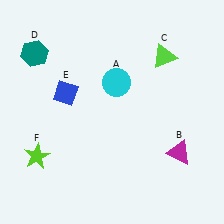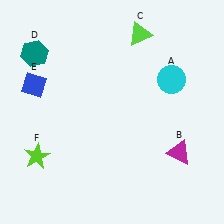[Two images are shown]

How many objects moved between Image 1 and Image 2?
3 objects moved between the two images.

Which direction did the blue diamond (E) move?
The blue diamond (E) moved left.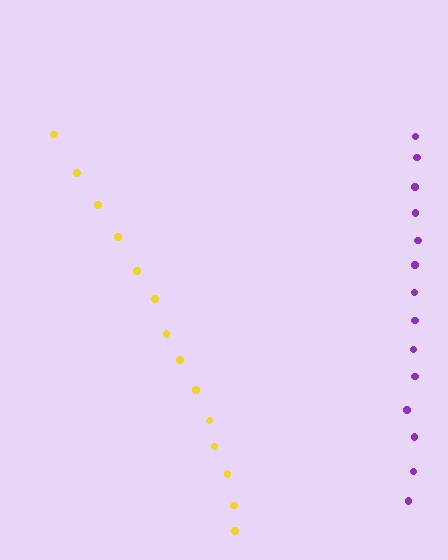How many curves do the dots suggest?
There are 2 distinct paths.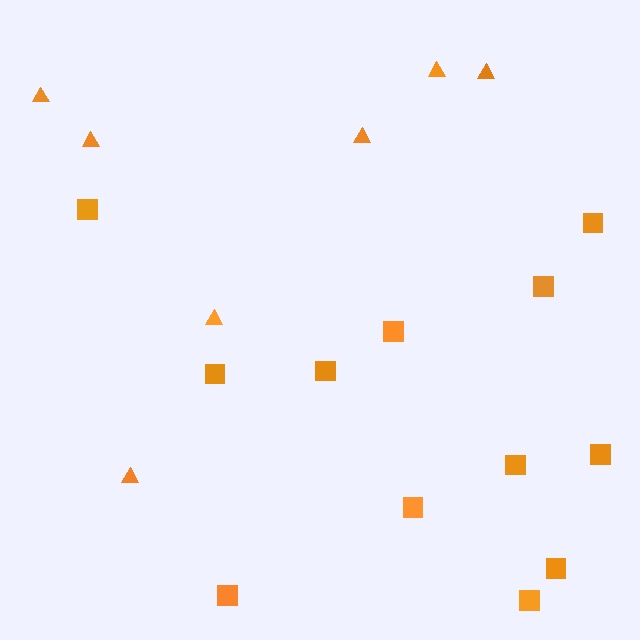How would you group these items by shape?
There are 2 groups: one group of squares (12) and one group of triangles (7).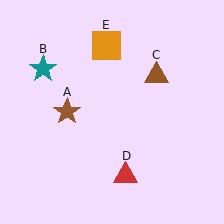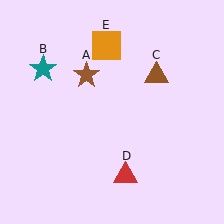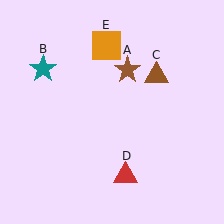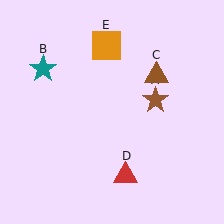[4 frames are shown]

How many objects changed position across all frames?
1 object changed position: brown star (object A).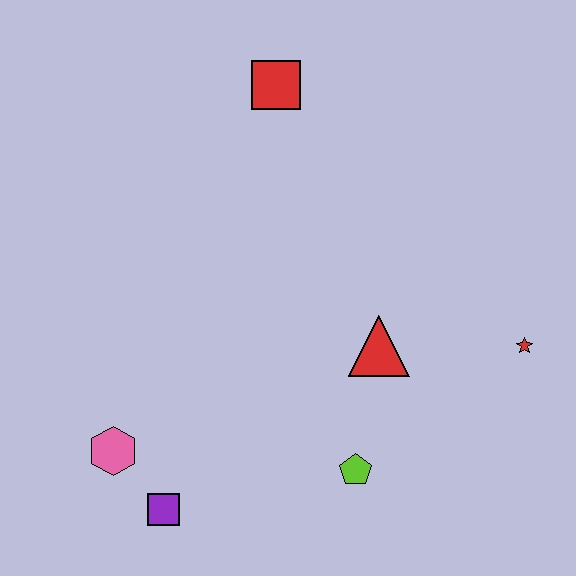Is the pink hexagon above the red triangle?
No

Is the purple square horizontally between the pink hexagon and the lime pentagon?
Yes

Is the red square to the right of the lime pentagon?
No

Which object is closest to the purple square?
The pink hexagon is closest to the purple square.